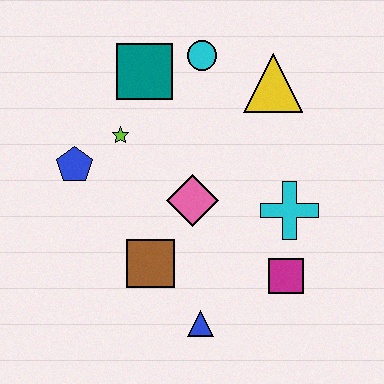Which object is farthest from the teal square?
The blue triangle is farthest from the teal square.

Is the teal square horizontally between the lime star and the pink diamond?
Yes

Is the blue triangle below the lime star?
Yes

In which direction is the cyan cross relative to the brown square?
The cyan cross is to the right of the brown square.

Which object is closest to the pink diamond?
The brown square is closest to the pink diamond.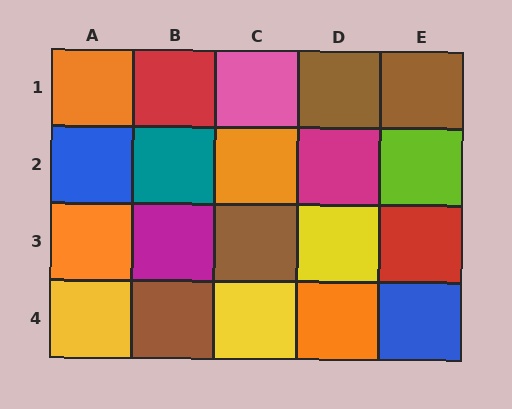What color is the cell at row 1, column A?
Orange.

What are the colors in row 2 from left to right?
Blue, teal, orange, magenta, lime.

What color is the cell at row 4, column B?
Brown.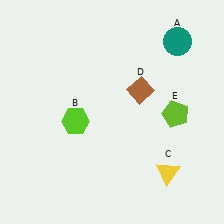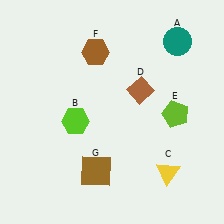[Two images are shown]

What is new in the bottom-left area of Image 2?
A brown square (G) was added in the bottom-left area of Image 2.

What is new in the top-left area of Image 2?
A brown hexagon (F) was added in the top-left area of Image 2.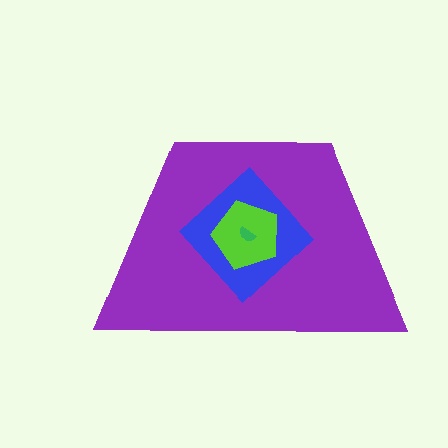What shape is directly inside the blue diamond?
The lime pentagon.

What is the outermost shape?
The purple trapezoid.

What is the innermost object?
The green semicircle.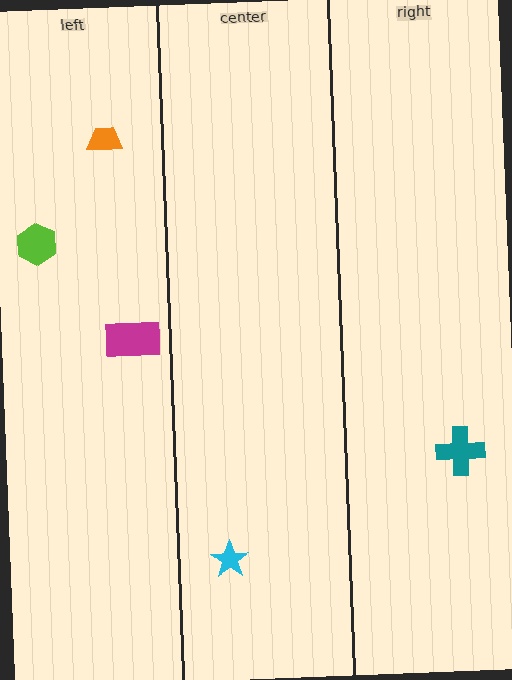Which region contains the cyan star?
The center region.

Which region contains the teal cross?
The right region.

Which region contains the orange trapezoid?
The left region.